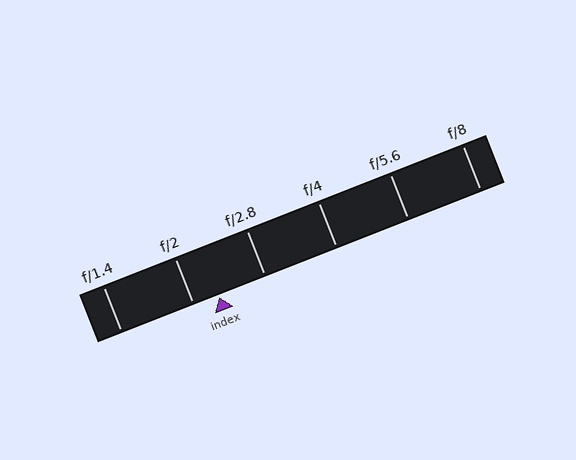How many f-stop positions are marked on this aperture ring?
There are 6 f-stop positions marked.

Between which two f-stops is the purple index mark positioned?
The index mark is between f/2 and f/2.8.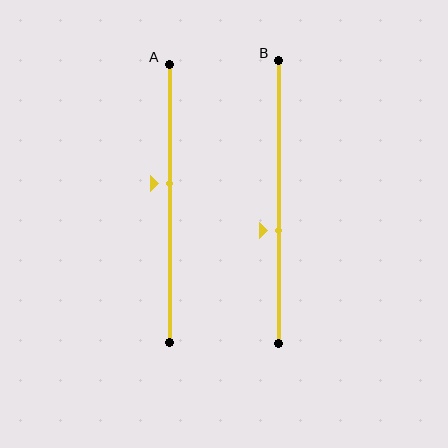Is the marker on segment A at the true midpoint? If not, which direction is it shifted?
No, the marker on segment A is shifted upward by about 7% of the segment length.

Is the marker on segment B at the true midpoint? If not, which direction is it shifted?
No, the marker on segment B is shifted downward by about 10% of the segment length.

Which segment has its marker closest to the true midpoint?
Segment A has its marker closest to the true midpoint.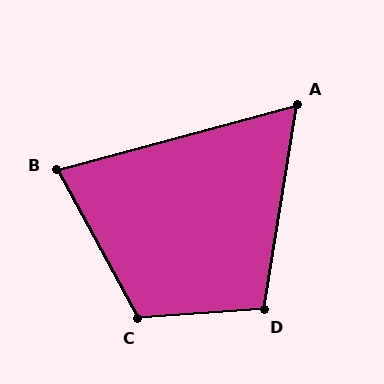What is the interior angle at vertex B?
Approximately 76 degrees (acute).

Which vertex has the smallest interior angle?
A, at approximately 65 degrees.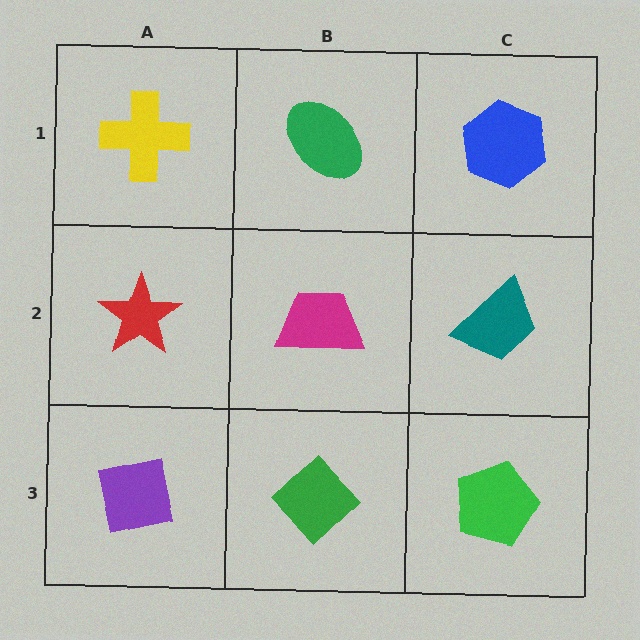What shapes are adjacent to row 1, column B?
A magenta trapezoid (row 2, column B), a yellow cross (row 1, column A), a blue hexagon (row 1, column C).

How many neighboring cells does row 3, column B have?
3.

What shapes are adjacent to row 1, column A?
A red star (row 2, column A), a green ellipse (row 1, column B).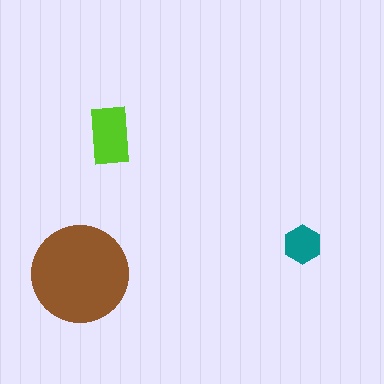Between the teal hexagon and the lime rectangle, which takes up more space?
The lime rectangle.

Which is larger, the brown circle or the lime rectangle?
The brown circle.